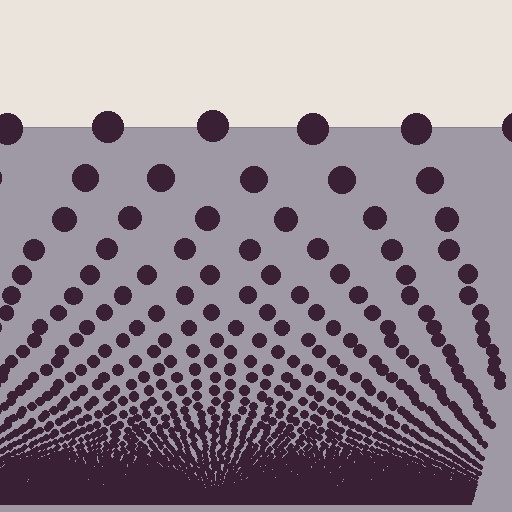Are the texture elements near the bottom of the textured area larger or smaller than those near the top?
Smaller. The gradient is inverted — elements near the bottom are smaller and denser.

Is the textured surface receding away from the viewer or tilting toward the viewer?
The surface appears to tilt toward the viewer. Texture elements get larger and sparser toward the top.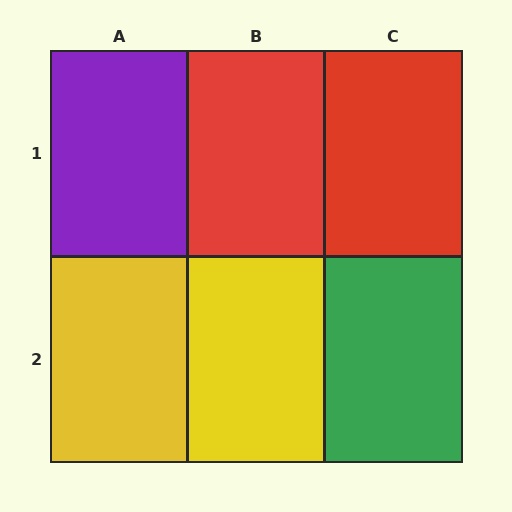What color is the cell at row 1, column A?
Purple.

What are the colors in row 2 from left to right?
Yellow, yellow, green.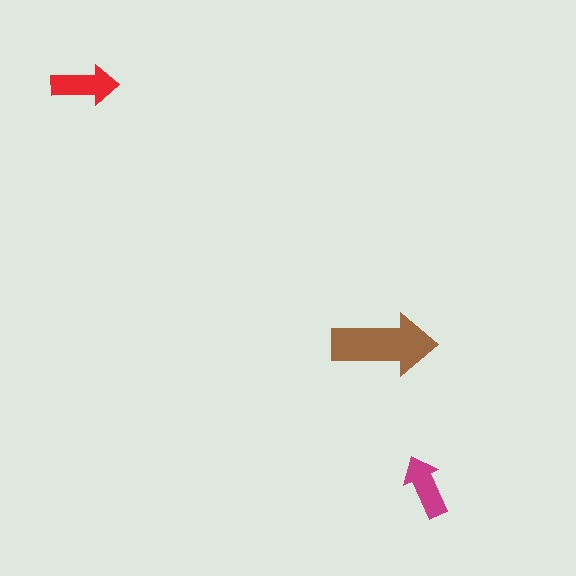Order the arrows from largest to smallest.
the brown one, the red one, the magenta one.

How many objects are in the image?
There are 3 objects in the image.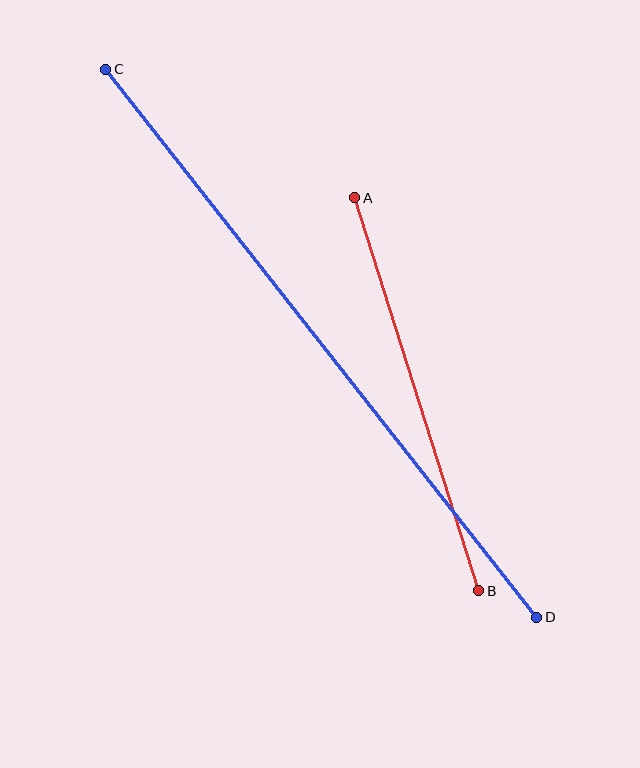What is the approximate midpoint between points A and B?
The midpoint is at approximately (417, 394) pixels.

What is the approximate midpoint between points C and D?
The midpoint is at approximately (321, 343) pixels.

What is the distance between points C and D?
The distance is approximately 697 pixels.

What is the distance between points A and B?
The distance is approximately 412 pixels.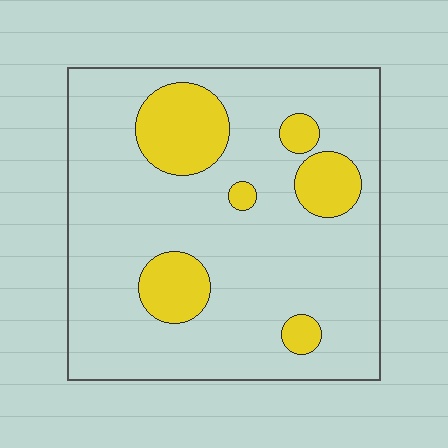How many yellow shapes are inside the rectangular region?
6.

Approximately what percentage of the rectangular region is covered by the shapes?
Approximately 20%.